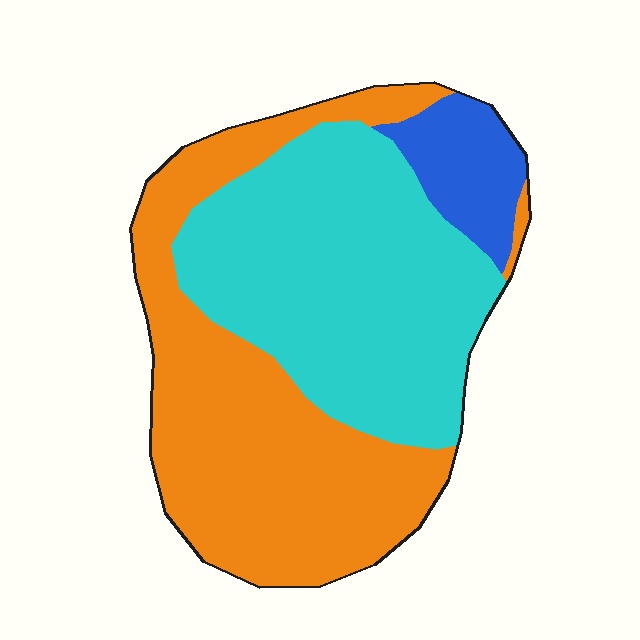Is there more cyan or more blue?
Cyan.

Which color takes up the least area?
Blue, at roughly 10%.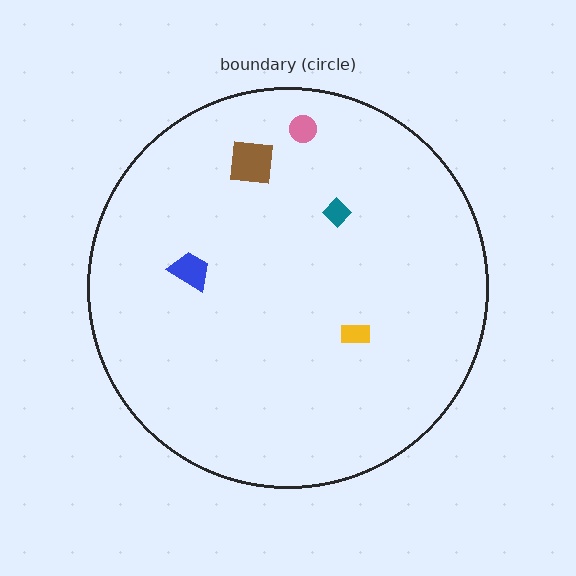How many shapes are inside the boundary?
5 inside, 0 outside.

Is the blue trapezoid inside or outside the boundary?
Inside.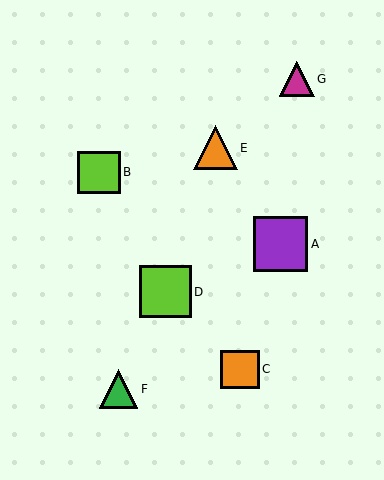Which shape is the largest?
The purple square (labeled A) is the largest.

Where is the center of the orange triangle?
The center of the orange triangle is at (216, 148).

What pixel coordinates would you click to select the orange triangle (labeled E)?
Click at (216, 148) to select the orange triangle E.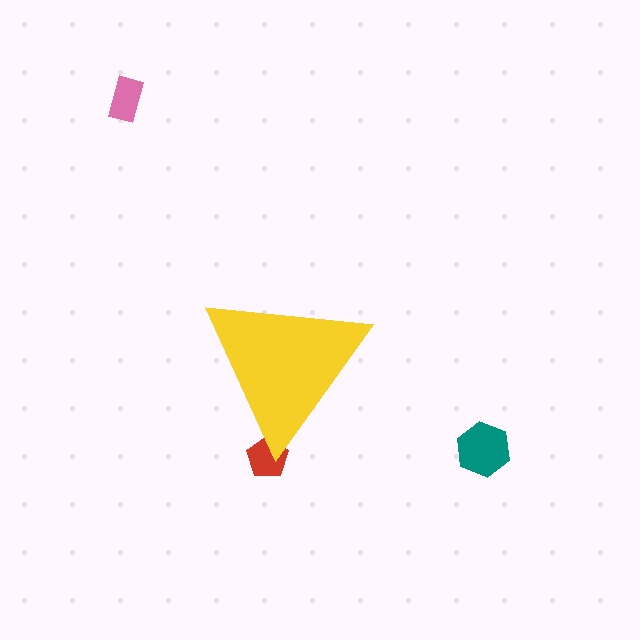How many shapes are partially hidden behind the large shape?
1 shape is partially hidden.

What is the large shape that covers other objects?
A yellow triangle.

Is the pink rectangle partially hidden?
No, the pink rectangle is fully visible.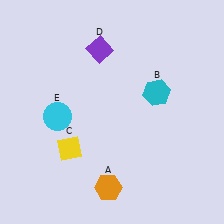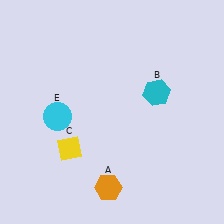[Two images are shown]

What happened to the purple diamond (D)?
The purple diamond (D) was removed in Image 2. It was in the top-left area of Image 1.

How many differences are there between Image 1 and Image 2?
There is 1 difference between the two images.